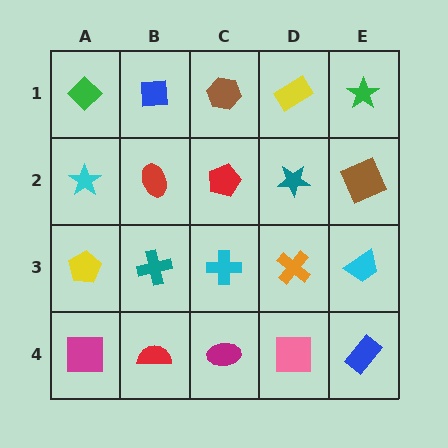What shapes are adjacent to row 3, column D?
A teal star (row 2, column D), a pink square (row 4, column D), a cyan cross (row 3, column C), a cyan trapezoid (row 3, column E).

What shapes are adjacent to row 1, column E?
A brown square (row 2, column E), a yellow rectangle (row 1, column D).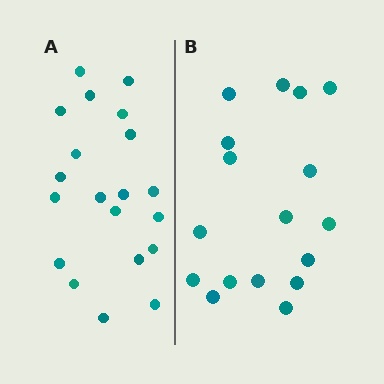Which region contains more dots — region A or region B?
Region A (the left region) has more dots.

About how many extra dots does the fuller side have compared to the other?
Region A has just a few more — roughly 2 or 3 more dots than region B.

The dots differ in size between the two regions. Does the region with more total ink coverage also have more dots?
No. Region B has more total ink coverage because its dots are larger, but region A actually contains more individual dots. Total area can be misleading — the number of items is what matters here.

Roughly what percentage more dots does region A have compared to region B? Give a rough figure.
About 20% more.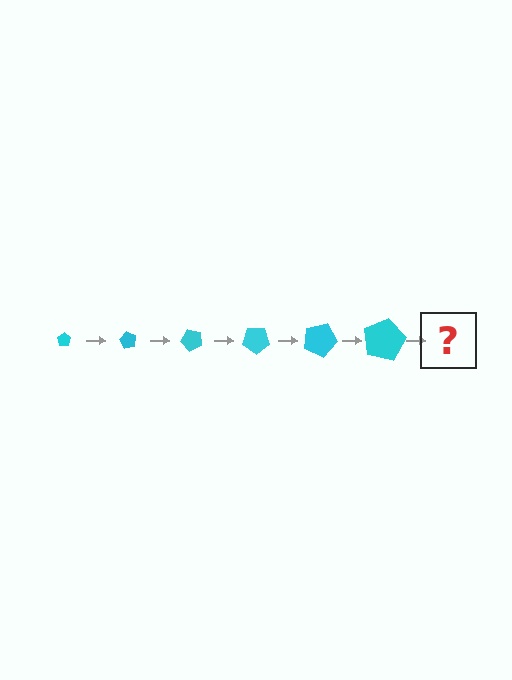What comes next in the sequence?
The next element should be a pentagon, larger than the previous one and rotated 360 degrees from the start.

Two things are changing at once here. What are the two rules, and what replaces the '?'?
The two rules are that the pentagon grows larger each step and it rotates 60 degrees each step. The '?' should be a pentagon, larger than the previous one and rotated 360 degrees from the start.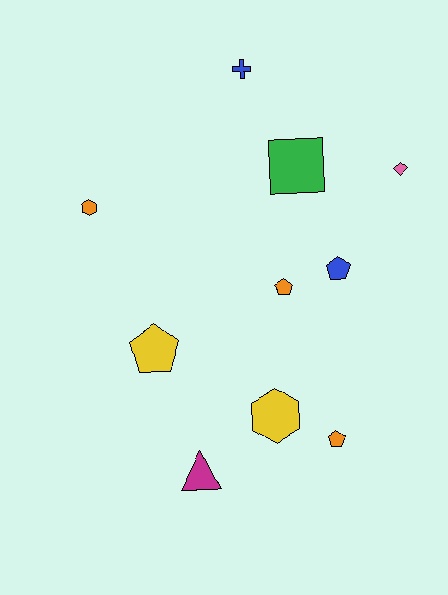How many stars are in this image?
There are no stars.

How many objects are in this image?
There are 10 objects.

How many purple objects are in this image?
There are no purple objects.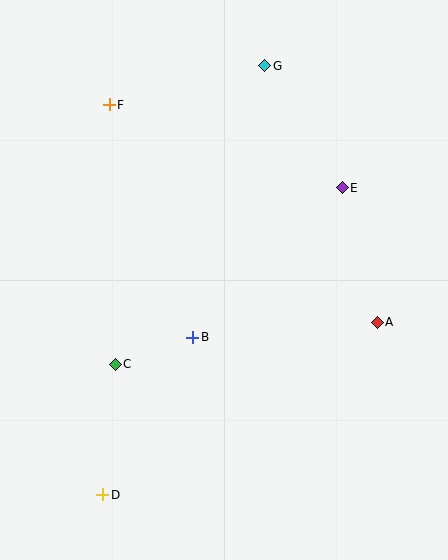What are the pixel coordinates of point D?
Point D is at (103, 495).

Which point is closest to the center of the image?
Point B at (193, 337) is closest to the center.